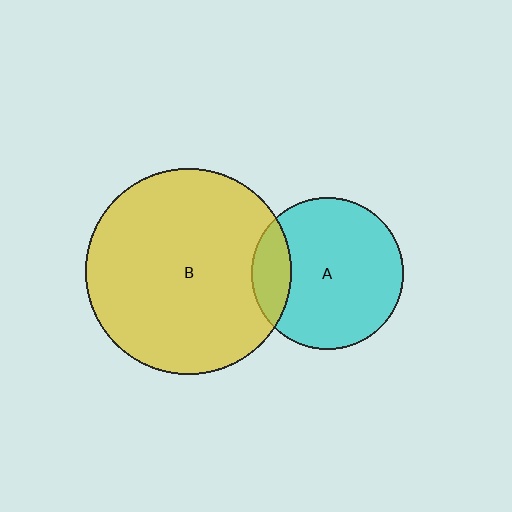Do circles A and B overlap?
Yes.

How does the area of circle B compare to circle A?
Approximately 1.8 times.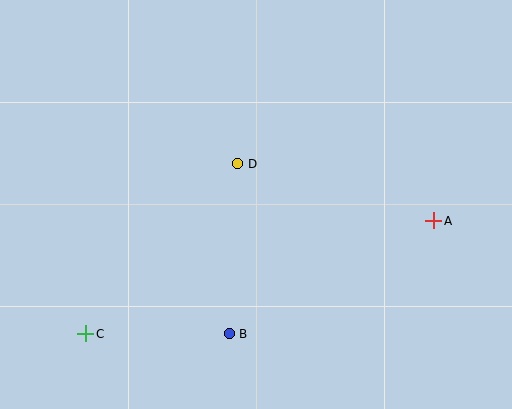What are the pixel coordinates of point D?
Point D is at (238, 164).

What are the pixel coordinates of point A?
Point A is at (434, 221).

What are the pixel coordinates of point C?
Point C is at (86, 334).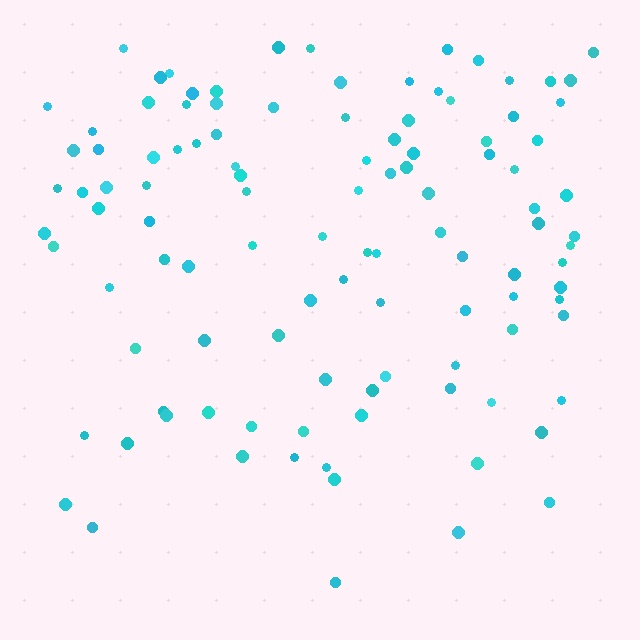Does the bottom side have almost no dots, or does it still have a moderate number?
Still a moderate number, just noticeably fewer than the top.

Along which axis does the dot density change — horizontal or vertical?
Vertical.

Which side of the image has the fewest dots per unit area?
The bottom.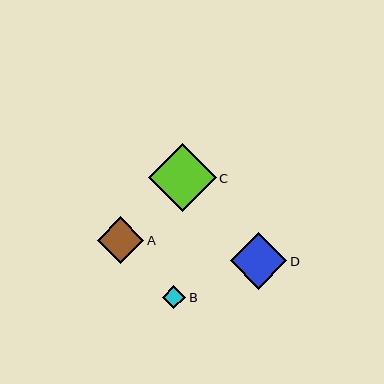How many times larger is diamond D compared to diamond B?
Diamond D is approximately 2.5 times the size of diamond B.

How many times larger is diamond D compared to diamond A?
Diamond D is approximately 1.2 times the size of diamond A.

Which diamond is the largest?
Diamond C is the largest with a size of approximately 68 pixels.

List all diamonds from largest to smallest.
From largest to smallest: C, D, A, B.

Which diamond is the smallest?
Diamond B is the smallest with a size of approximately 23 pixels.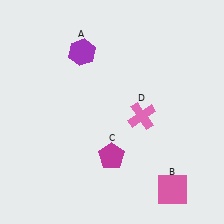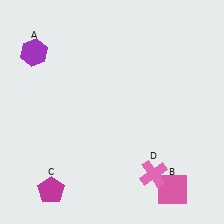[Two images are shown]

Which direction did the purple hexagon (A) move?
The purple hexagon (A) moved left.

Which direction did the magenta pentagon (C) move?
The magenta pentagon (C) moved left.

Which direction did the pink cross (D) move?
The pink cross (D) moved down.